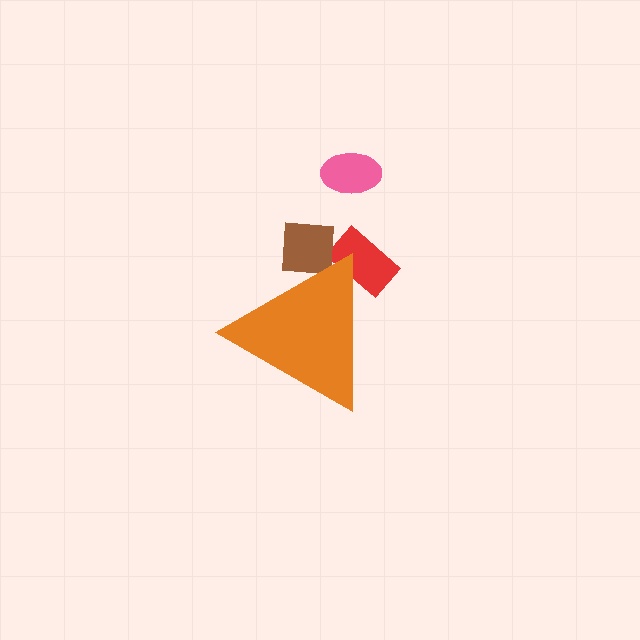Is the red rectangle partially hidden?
Yes, the red rectangle is partially hidden behind the orange triangle.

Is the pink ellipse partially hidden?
No, the pink ellipse is fully visible.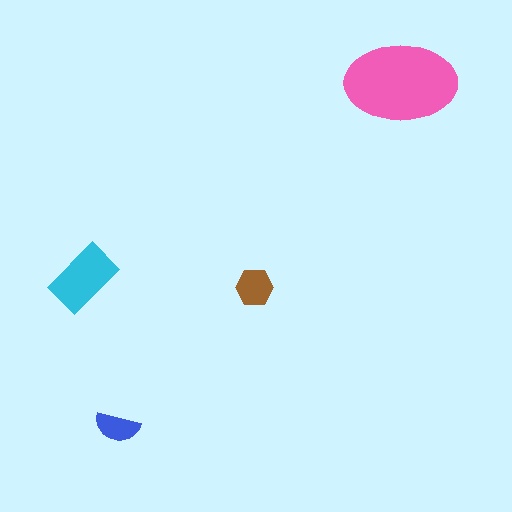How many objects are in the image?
There are 4 objects in the image.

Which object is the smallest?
The blue semicircle.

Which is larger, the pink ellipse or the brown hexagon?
The pink ellipse.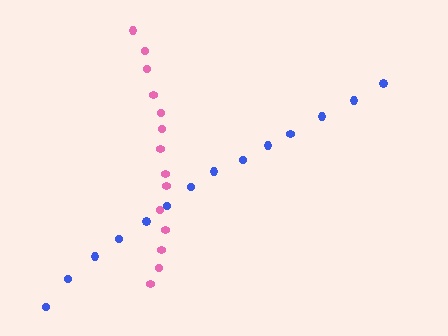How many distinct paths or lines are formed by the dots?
There are 2 distinct paths.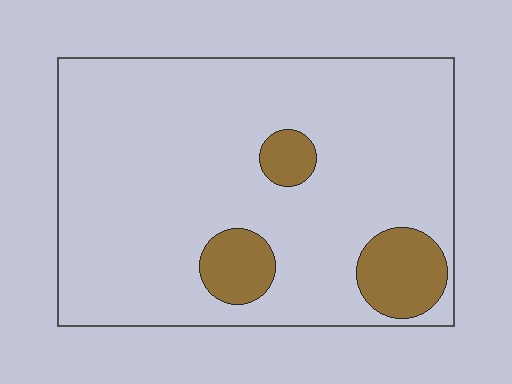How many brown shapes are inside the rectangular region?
3.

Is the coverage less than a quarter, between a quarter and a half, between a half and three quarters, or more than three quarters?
Less than a quarter.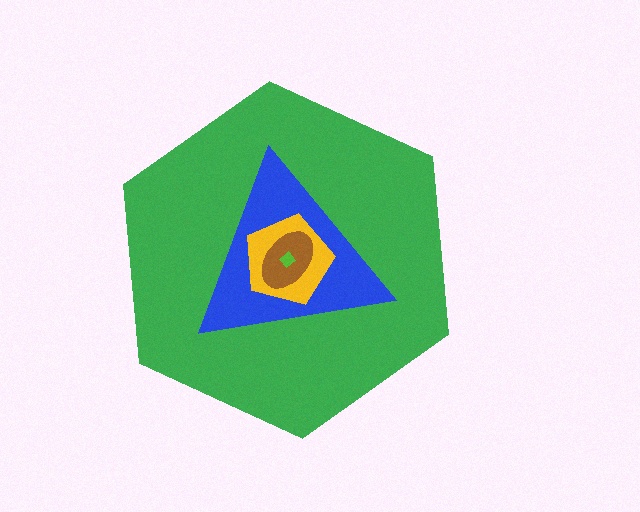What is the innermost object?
The lime diamond.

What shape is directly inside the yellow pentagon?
The brown ellipse.